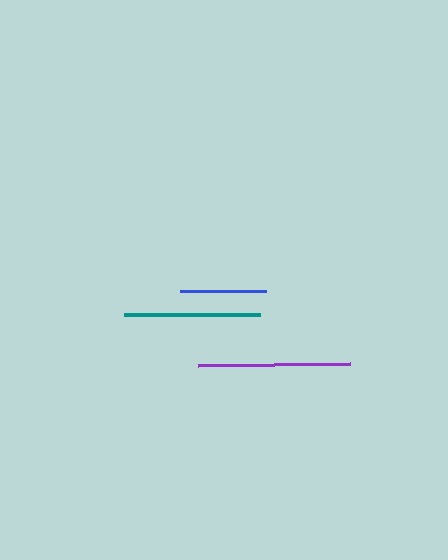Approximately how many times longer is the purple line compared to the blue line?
The purple line is approximately 1.8 times the length of the blue line.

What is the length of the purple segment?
The purple segment is approximately 152 pixels long.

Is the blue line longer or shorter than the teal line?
The teal line is longer than the blue line.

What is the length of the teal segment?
The teal segment is approximately 136 pixels long.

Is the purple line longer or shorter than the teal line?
The purple line is longer than the teal line.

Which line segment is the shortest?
The blue line is the shortest at approximately 86 pixels.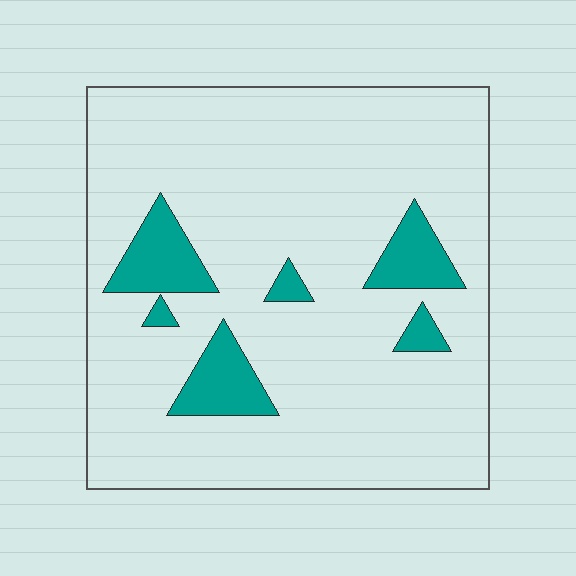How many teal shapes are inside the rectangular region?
6.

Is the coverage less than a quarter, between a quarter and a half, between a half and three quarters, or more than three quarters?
Less than a quarter.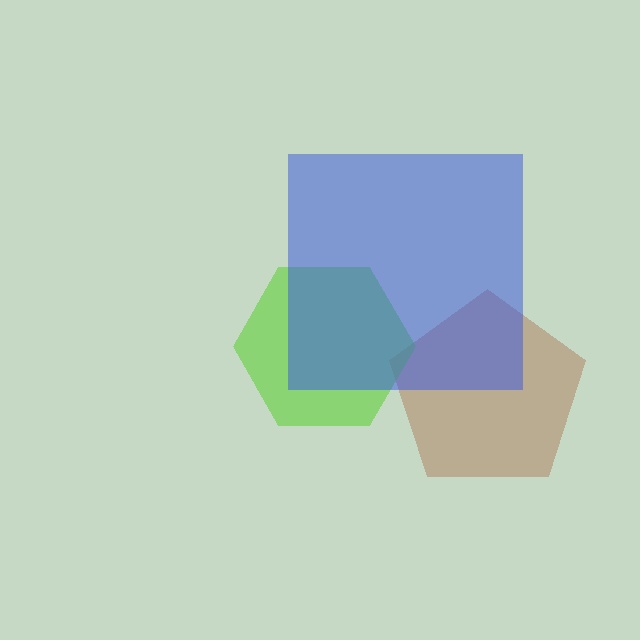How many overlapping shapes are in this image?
There are 3 overlapping shapes in the image.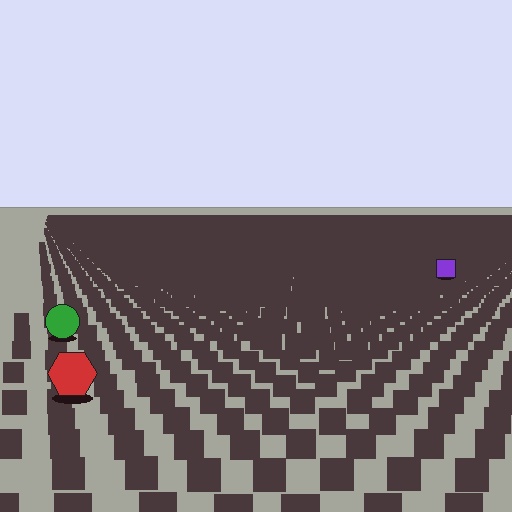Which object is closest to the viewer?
The red hexagon is closest. The texture marks near it are larger and more spread out.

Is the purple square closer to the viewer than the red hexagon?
No. The red hexagon is closer — you can tell from the texture gradient: the ground texture is coarser near it.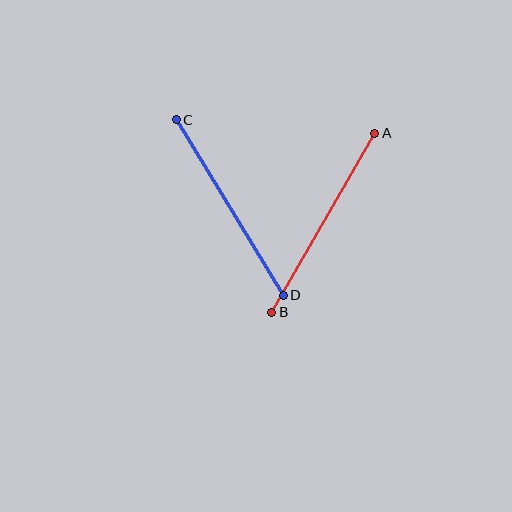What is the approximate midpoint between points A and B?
The midpoint is at approximately (323, 223) pixels.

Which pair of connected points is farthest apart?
Points A and B are farthest apart.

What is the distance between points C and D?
The distance is approximately 206 pixels.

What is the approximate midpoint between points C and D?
The midpoint is at approximately (230, 207) pixels.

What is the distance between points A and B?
The distance is approximately 206 pixels.